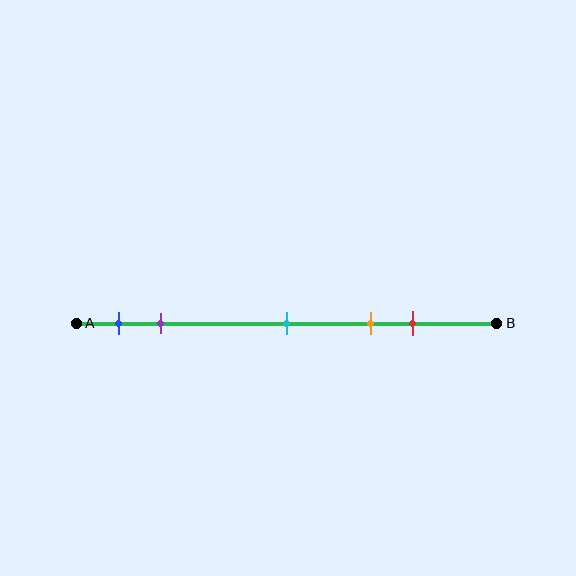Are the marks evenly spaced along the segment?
No, the marks are not evenly spaced.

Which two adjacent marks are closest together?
The blue and purple marks are the closest adjacent pair.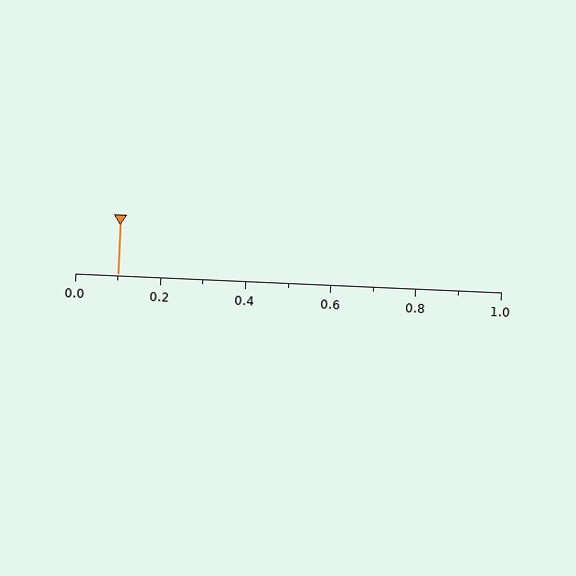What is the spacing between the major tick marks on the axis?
The major ticks are spaced 0.2 apart.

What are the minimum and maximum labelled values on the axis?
The axis runs from 0.0 to 1.0.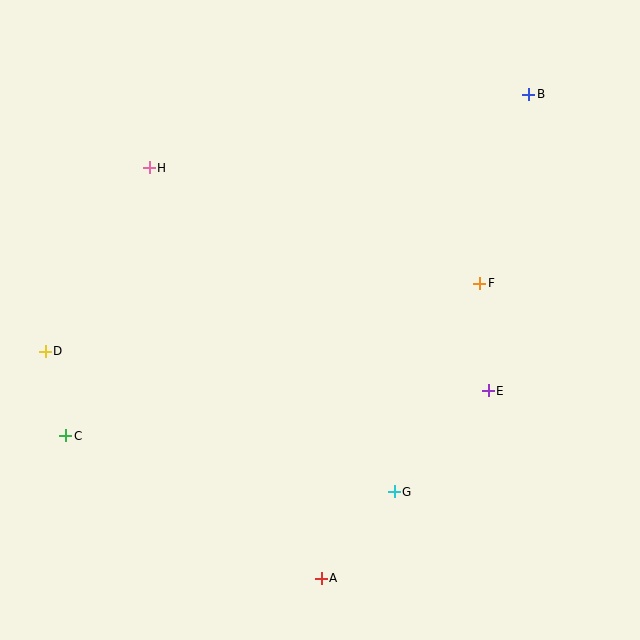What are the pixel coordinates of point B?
Point B is at (529, 94).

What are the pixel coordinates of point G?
Point G is at (394, 492).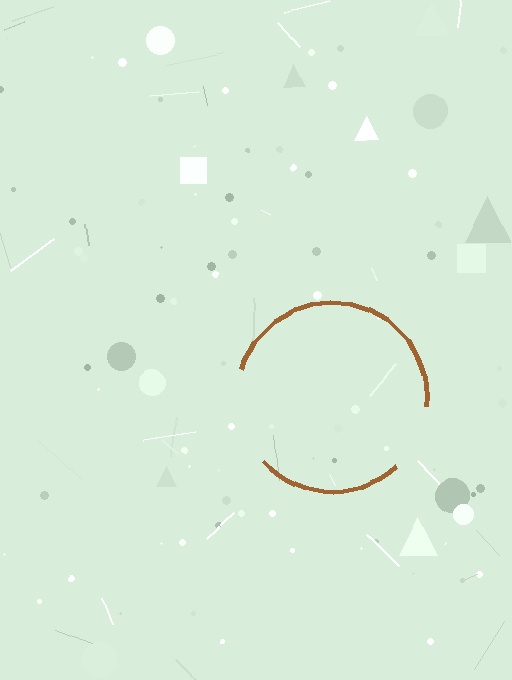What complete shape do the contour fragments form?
The contour fragments form a circle.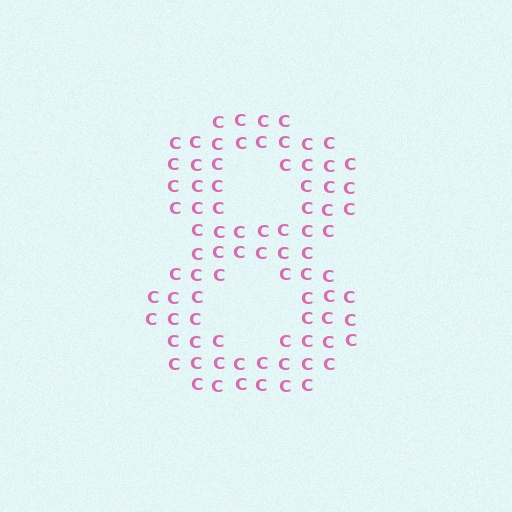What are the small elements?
The small elements are letter C's.